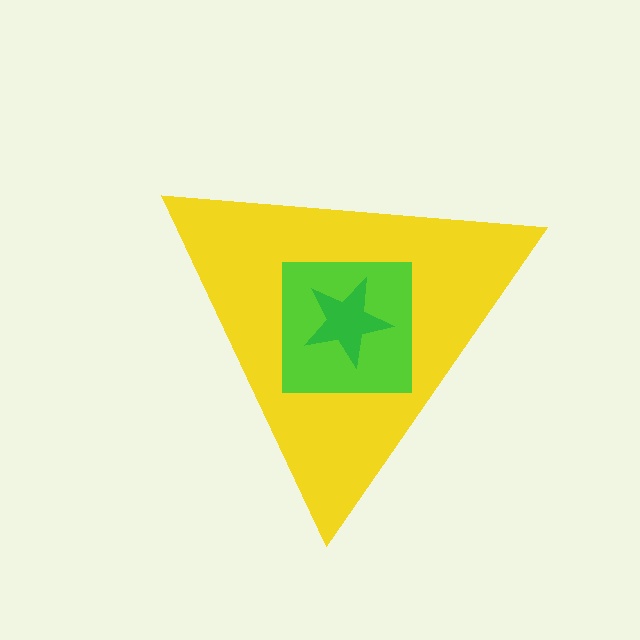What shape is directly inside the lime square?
The green star.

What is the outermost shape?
The yellow triangle.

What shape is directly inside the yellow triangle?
The lime square.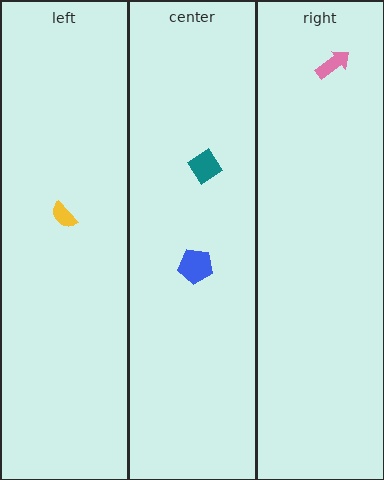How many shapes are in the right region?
1.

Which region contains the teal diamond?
The center region.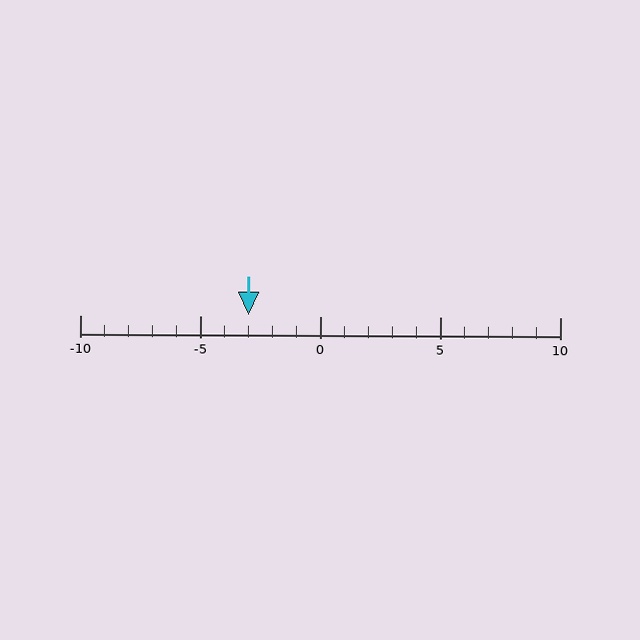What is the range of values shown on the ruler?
The ruler shows values from -10 to 10.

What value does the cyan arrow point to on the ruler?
The cyan arrow points to approximately -3.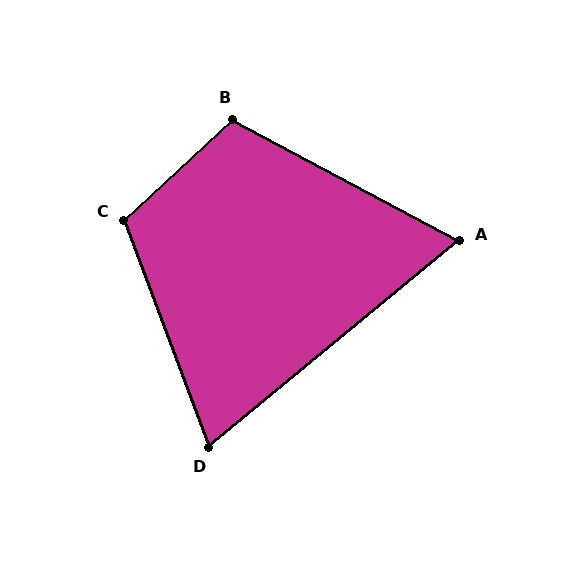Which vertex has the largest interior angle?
C, at approximately 112 degrees.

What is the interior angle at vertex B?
Approximately 109 degrees (obtuse).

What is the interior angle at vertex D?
Approximately 71 degrees (acute).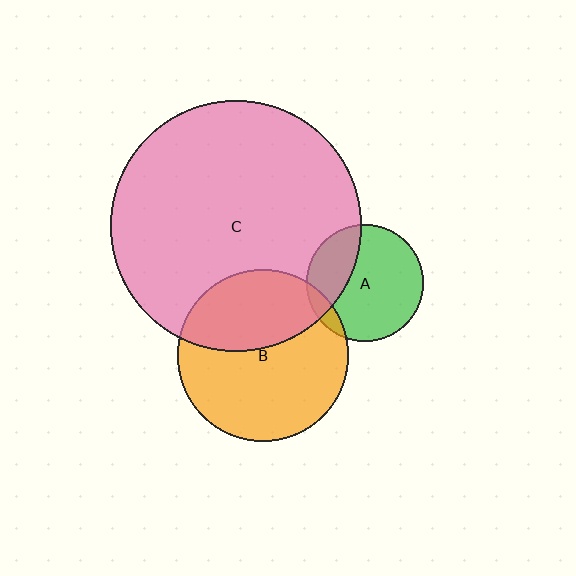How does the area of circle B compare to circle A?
Approximately 2.2 times.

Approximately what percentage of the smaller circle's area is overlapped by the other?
Approximately 40%.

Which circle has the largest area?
Circle C (pink).